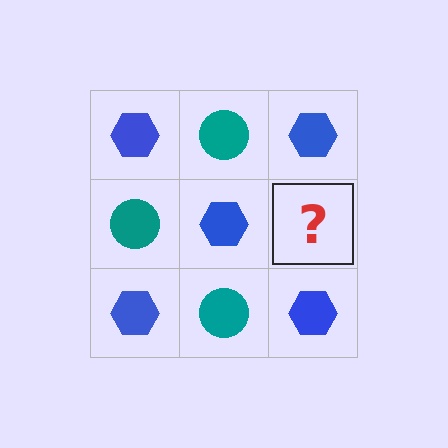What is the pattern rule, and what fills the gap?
The rule is that it alternates blue hexagon and teal circle in a checkerboard pattern. The gap should be filled with a teal circle.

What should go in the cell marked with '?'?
The missing cell should contain a teal circle.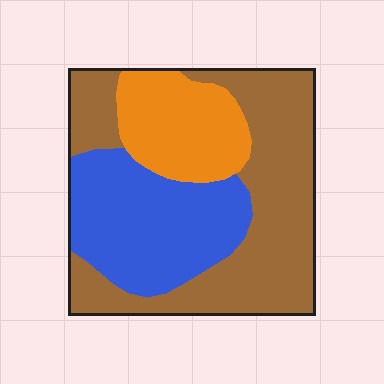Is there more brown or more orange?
Brown.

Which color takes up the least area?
Orange, at roughly 20%.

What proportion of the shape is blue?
Blue takes up about one third (1/3) of the shape.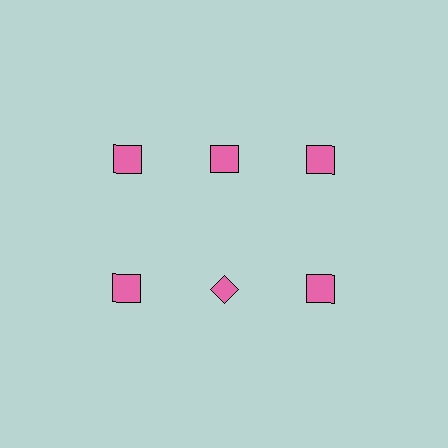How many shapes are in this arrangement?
There are 6 shapes arranged in a grid pattern.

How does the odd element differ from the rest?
It has a different shape: diamond instead of square.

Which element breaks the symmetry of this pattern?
The pink diamond in the second row, second from left column breaks the symmetry. All other shapes are pink squares.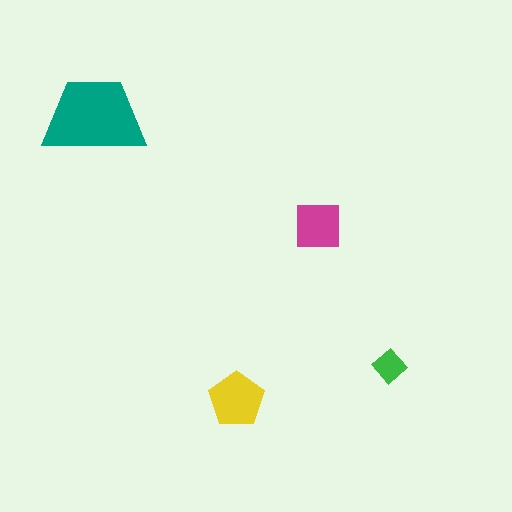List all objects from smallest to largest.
The green diamond, the magenta square, the yellow pentagon, the teal trapezoid.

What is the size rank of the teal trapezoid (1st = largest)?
1st.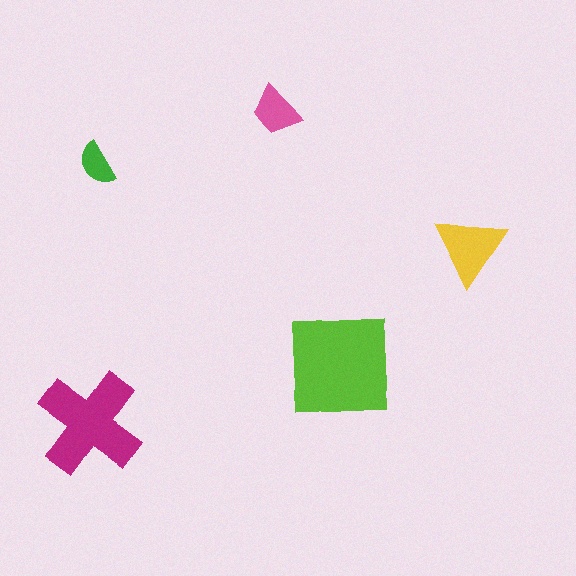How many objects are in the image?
There are 5 objects in the image.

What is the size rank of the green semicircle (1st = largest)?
5th.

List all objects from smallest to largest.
The green semicircle, the pink trapezoid, the yellow triangle, the magenta cross, the lime square.